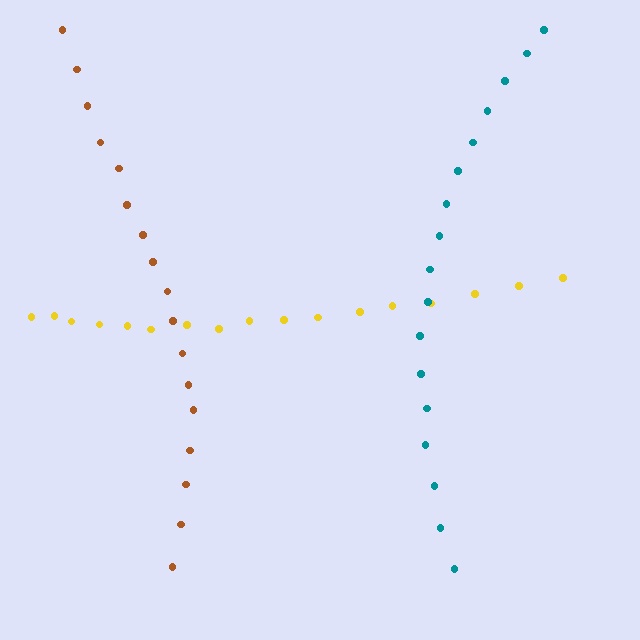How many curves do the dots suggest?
There are 3 distinct paths.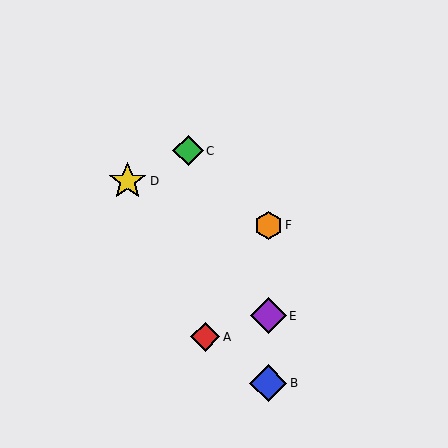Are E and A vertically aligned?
No, E is at x≈268 and A is at x≈205.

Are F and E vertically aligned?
Yes, both are at x≈268.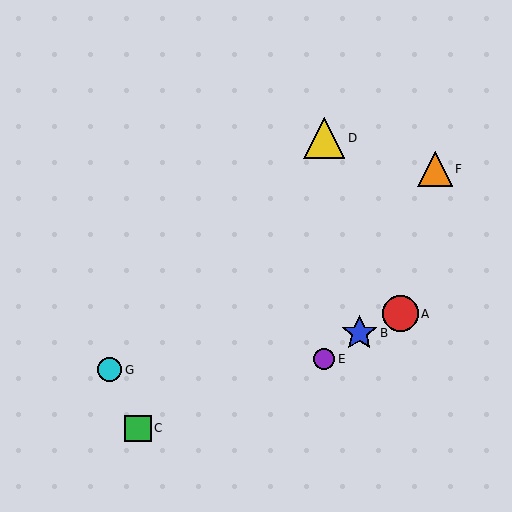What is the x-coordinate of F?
Object F is at x≈435.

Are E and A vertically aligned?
No, E is at x≈324 and A is at x≈400.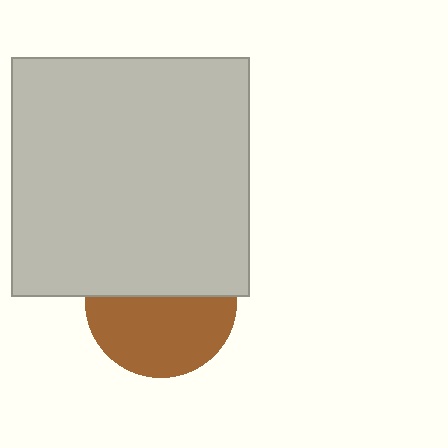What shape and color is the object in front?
The object in front is a light gray square.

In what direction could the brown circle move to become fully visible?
The brown circle could move down. That would shift it out from behind the light gray square entirely.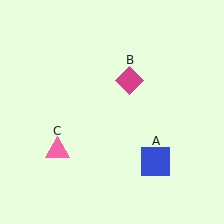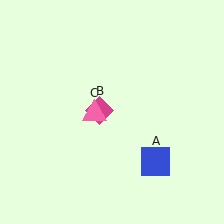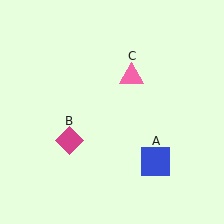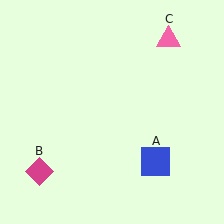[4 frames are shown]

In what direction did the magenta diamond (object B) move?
The magenta diamond (object B) moved down and to the left.